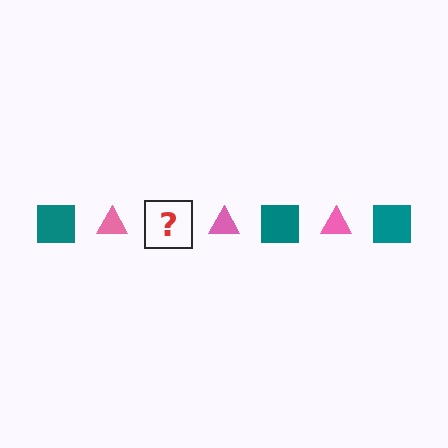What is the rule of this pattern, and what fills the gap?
The rule is that the pattern alternates between teal square and pink triangle. The gap should be filled with a teal square.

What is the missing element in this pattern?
The missing element is a teal square.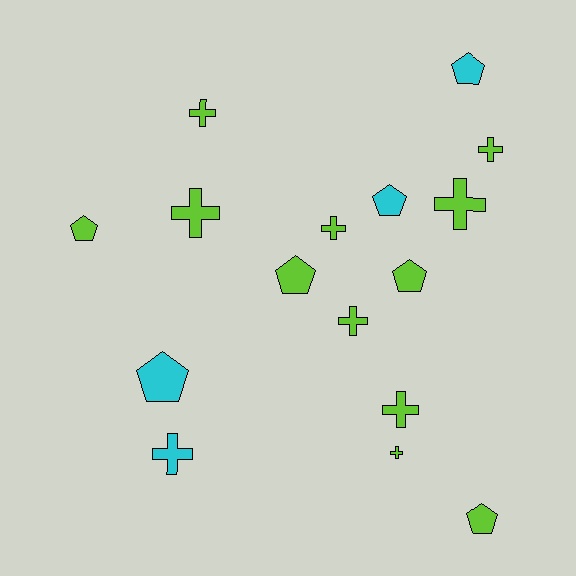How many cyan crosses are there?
There is 1 cyan cross.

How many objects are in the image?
There are 16 objects.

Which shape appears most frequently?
Cross, with 9 objects.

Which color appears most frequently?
Lime, with 12 objects.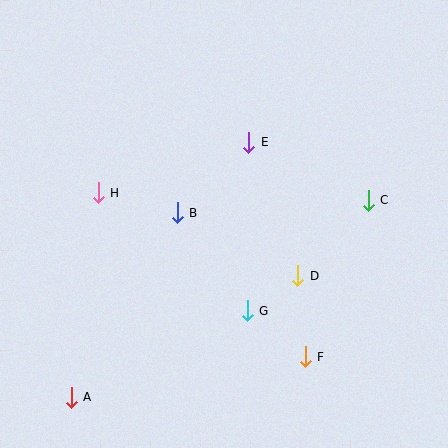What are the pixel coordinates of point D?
Point D is at (298, 276).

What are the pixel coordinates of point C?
Point C is at (368, 200).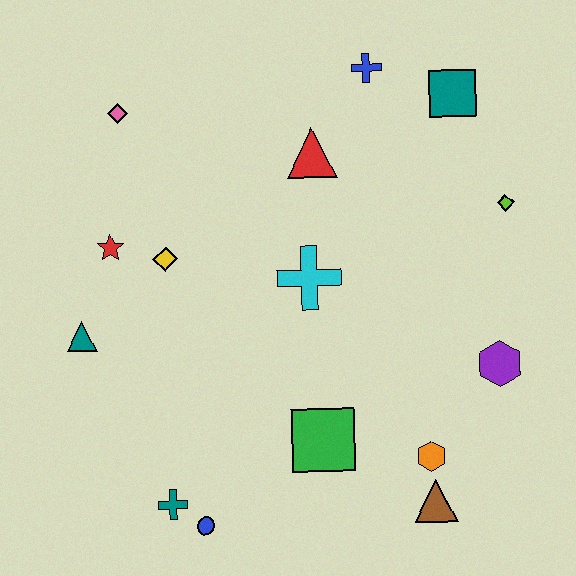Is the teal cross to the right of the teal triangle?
Yes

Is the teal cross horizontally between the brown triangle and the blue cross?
No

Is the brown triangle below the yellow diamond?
Yes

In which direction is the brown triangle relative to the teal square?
The brown triangle is below the teal square.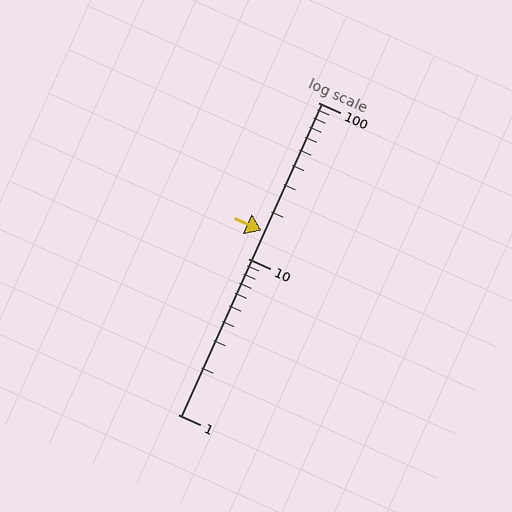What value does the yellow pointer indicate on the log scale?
The pointer indicates approximately 15.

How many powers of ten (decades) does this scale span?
The scale spans 2 decades, from 1 to 100.